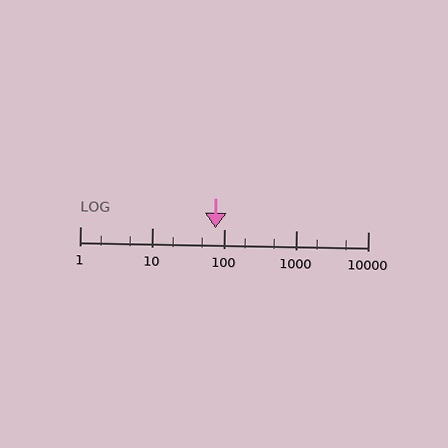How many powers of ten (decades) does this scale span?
The scale spans 4 decades, from 1 to 10000.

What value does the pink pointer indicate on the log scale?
The pointer indicates approximately 76.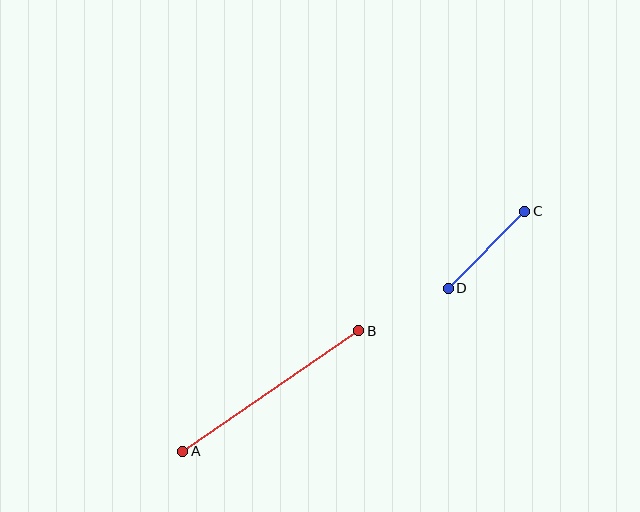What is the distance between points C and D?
The distance is approximately 108 pixels.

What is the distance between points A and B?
The distance is approximately 213 pixels.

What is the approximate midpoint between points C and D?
The midpoint is at approximately (486, 250) pixels.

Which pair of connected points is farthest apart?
Points A and B are farthest apart.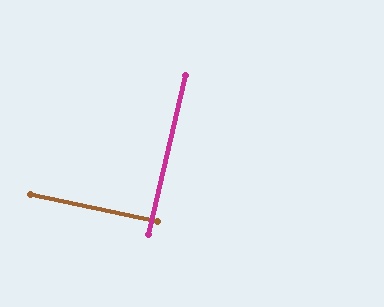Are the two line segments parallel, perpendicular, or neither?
Perpendicular — they meet at approximately 89°.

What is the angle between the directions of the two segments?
Approximately 89 degrees.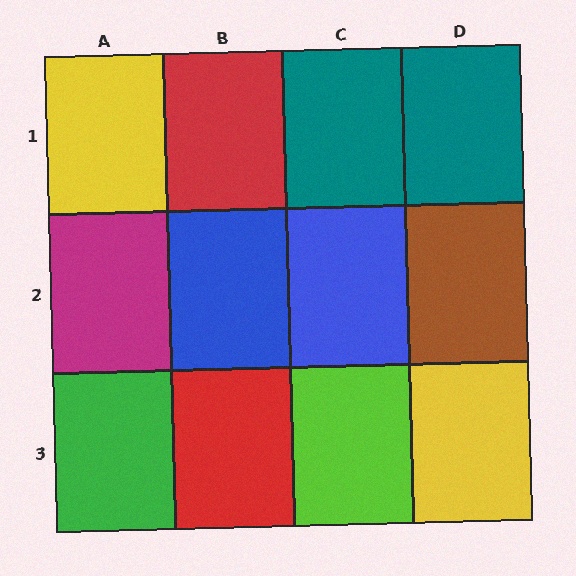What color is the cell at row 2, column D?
Brown.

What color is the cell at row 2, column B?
Blue.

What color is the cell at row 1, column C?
Teal.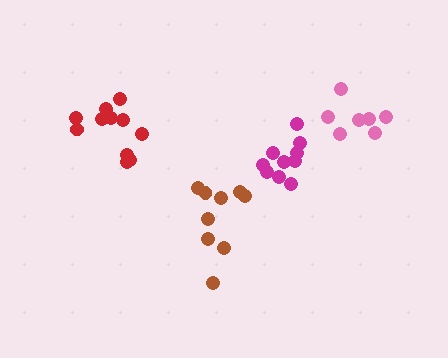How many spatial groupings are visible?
There are 4 spatial groupings.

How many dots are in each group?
Group 1: 10 dots, Group 2: 9 dots, Group 3: 7 dots, Group 4: 11 dots (37 total).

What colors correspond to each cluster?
The clusters are colored: magenta, brown, pink, red.